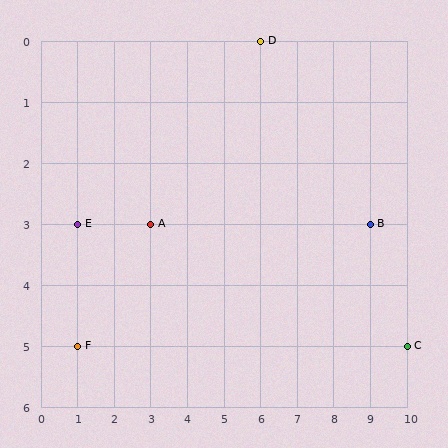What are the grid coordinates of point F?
Point F is at grid coordinates (1, 5).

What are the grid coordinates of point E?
Point E is at grid coordinates (1, 3).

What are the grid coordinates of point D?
Point D is at grid coordinates (6, 0).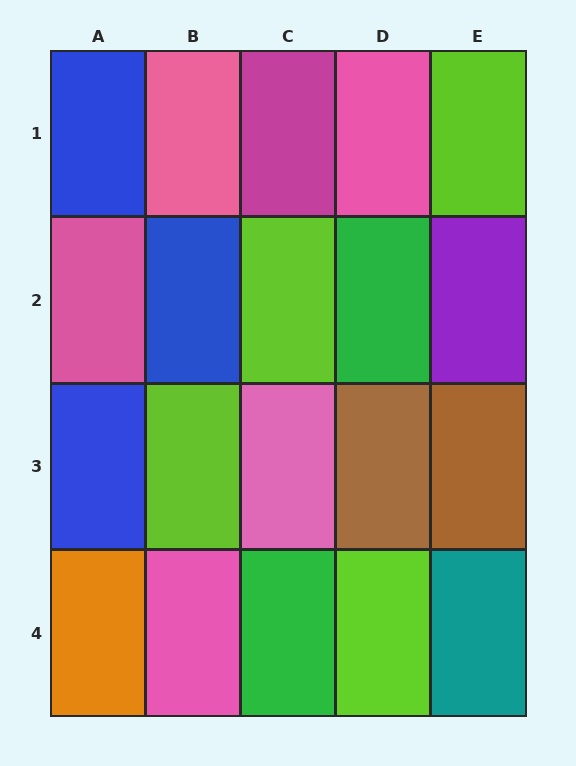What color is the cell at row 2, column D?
Green.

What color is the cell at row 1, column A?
Blue.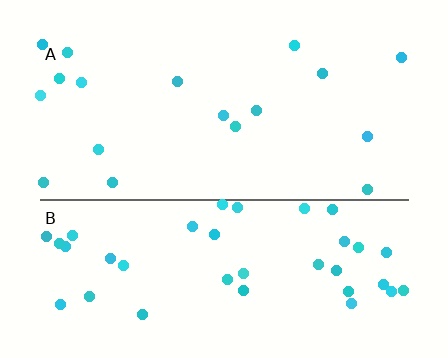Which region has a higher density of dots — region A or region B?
B (the bottom).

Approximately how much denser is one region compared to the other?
Approximately 2.2× — region B over region A.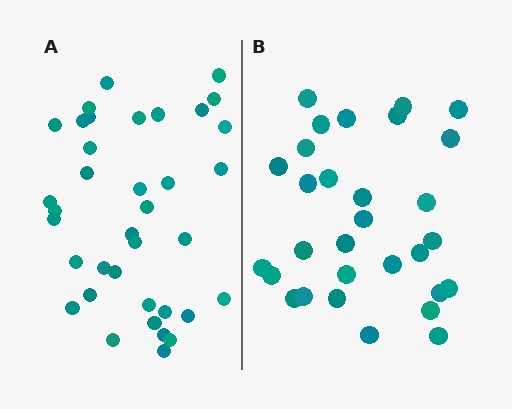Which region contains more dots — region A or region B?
Region A (the left region) has more dots.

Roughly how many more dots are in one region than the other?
Region A has roughly 8 or so more dots than region B.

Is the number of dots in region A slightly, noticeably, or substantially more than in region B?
Region A has only slightly more — the two regions are fairly close. The ratio is roughly 1.2 to 1.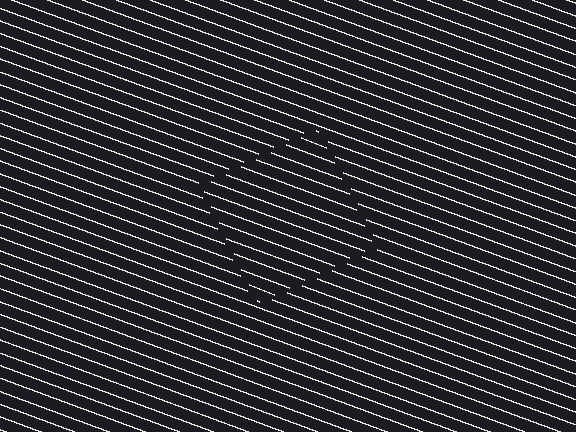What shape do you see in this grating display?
An illusory square. The interior of the shape contains the same grating, shifted by half a period — the contour is defined by the phase discontinuity where line-ends from the inner and outer gratings abut.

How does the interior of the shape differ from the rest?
The interior of the shape contains the same grating, shifted by half a period — the contour is defined by the phase discontinuity where line-ends from the inner and outer gratings abut.